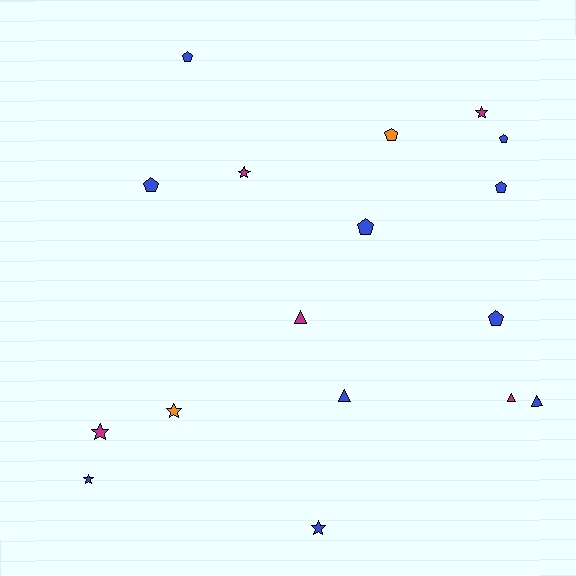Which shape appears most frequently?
Pentagon, with 7 objects.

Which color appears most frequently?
Blue, with 10 objects.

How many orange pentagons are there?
There is 1 orange pentagon.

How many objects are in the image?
There are 17 objects.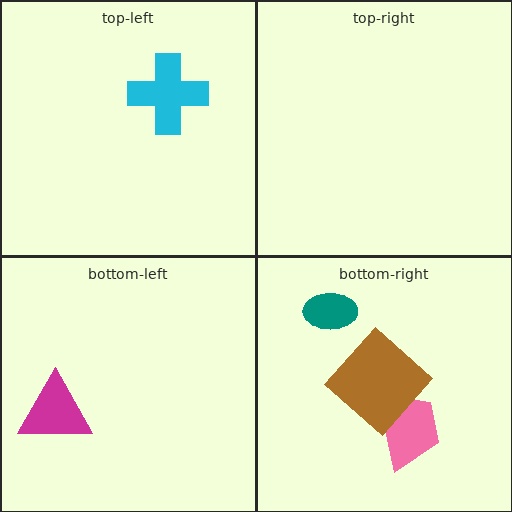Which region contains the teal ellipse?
The bottom-right region.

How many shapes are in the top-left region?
1.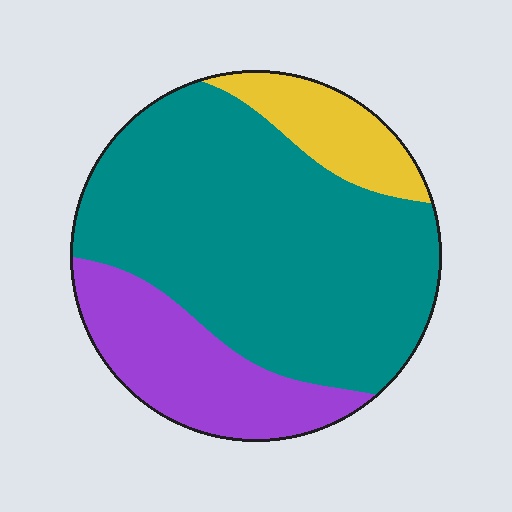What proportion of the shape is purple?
Purple takes up about one fifth (1/5) of the shape.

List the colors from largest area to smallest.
From largest to smallest: teal, purple, yellow.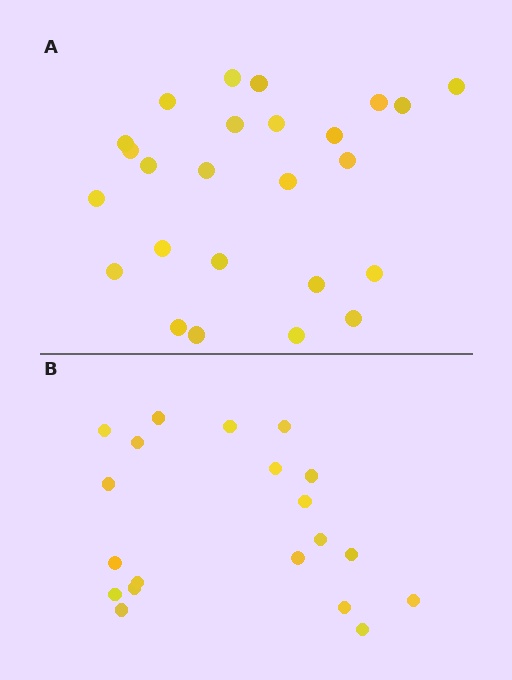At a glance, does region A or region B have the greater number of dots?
Region A (the top region) has more dots.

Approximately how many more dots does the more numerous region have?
Region A has about 5 more dots than region B.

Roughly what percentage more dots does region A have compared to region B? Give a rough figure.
About 25% more.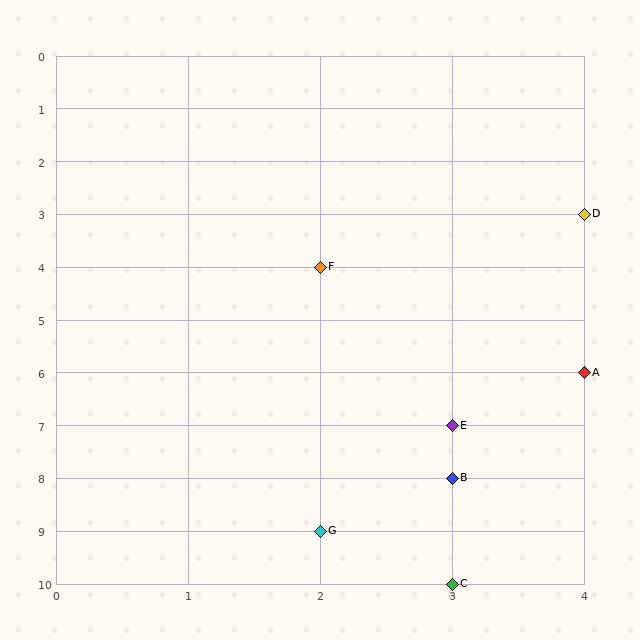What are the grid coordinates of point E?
Point E is at grid coordinates (3, 7).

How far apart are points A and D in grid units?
Points A and D are 3 rows apart.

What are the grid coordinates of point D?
Point D is at grid coordinates (4, 3).